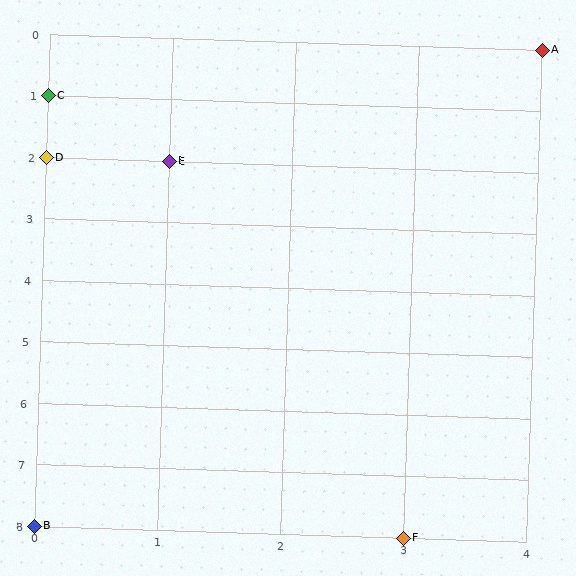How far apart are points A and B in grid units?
Points A and B are 4 columns and 8 rows apart (about 8.9 grid units diagonally).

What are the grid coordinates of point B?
Point B is at grid coordinates (0, 8).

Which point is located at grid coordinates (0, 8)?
Point B is at (0, 8).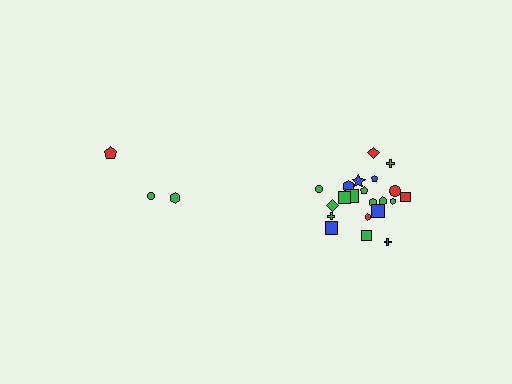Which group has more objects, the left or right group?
The right group.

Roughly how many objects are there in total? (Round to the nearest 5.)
Roughly 25 objects in total.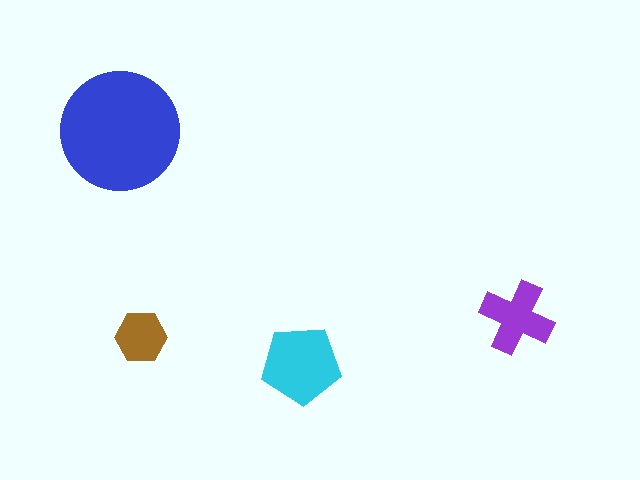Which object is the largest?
The blue circle.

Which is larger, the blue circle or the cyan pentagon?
The blue circle.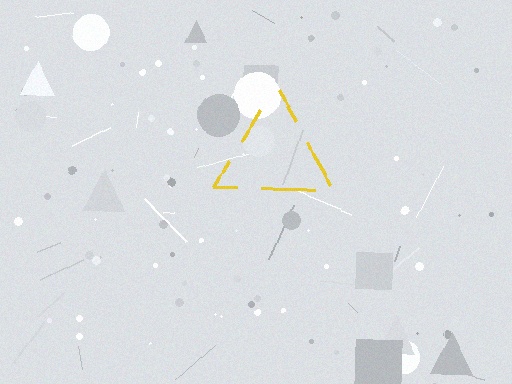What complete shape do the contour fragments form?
The contour fragments form a triangle.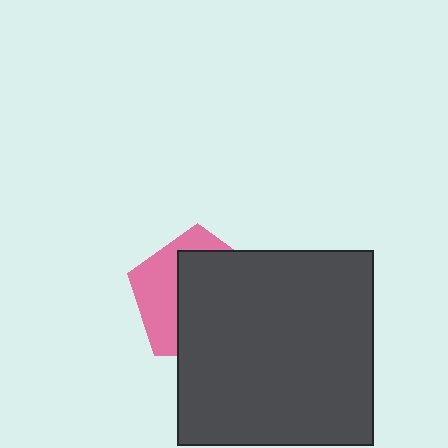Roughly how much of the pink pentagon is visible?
A small part of it is visible (roughly 37%).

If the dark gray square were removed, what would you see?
You would see the complete pink pentagon.